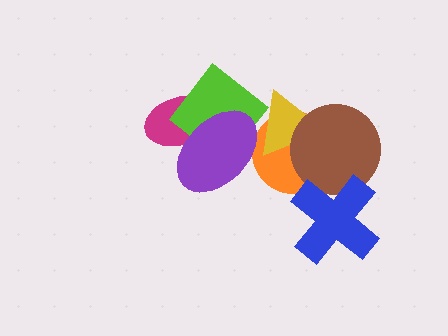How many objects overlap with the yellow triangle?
4 objects overlap with the yellow triangle.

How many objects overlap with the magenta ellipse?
2 objects overlap with the magenta ellipse.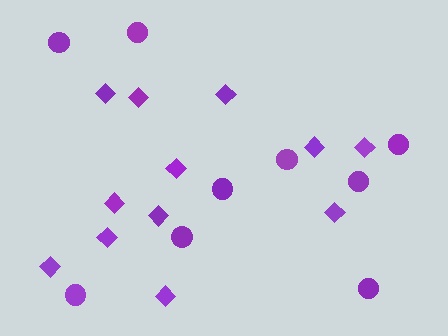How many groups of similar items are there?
There are 2 groups: one group of diamonds (12) and one group of circles (9).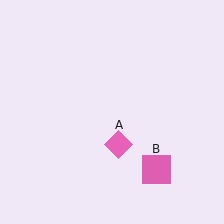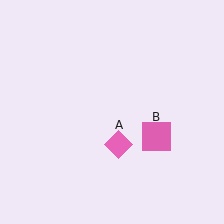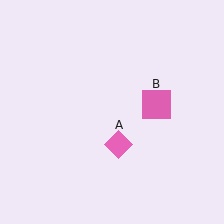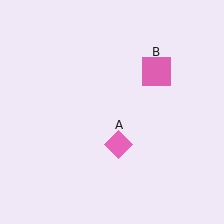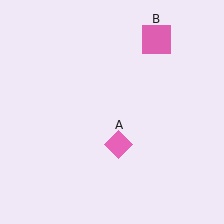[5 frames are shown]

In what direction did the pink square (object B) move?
The pink square (object B) moved up.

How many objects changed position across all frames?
1 object changed position: pink square (object B).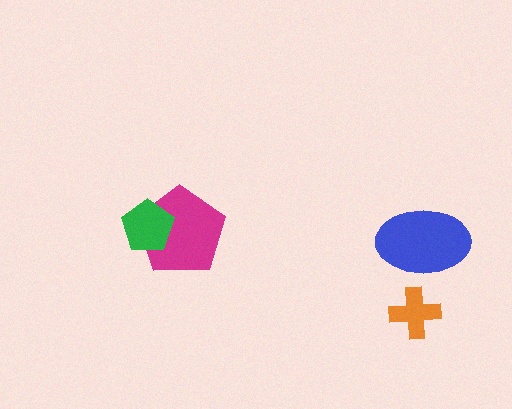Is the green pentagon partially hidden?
No, no other shape covers it.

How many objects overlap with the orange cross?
0 objects overlap with the orange cross.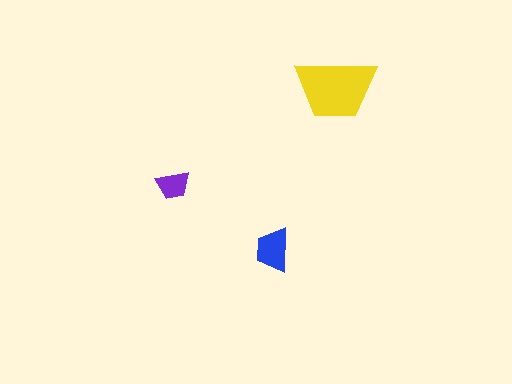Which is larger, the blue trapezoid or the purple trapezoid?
The blue one.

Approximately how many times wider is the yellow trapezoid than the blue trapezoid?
About 2 times wider.